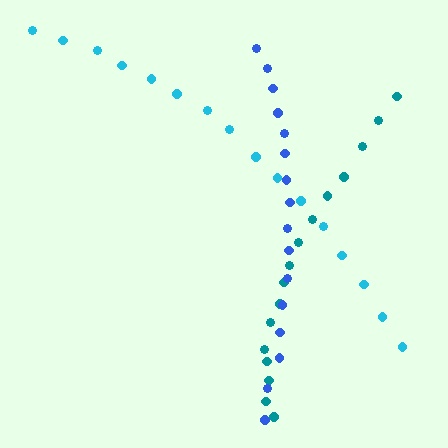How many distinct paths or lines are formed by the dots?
There are 3 distinct paths.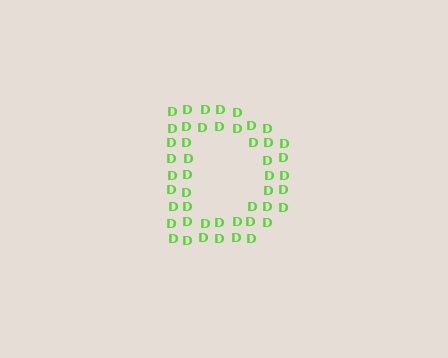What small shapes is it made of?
It is made of small letter D's.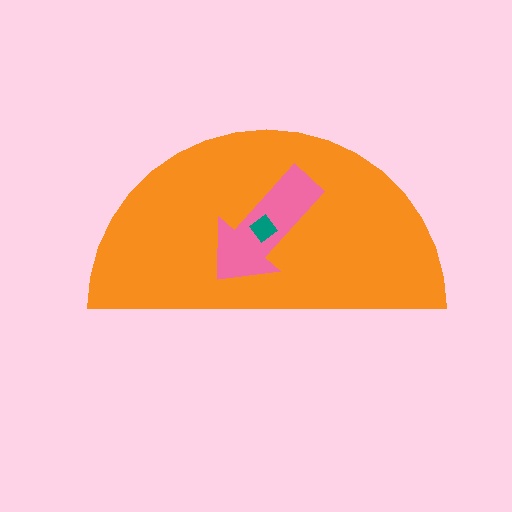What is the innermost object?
The teal diamond.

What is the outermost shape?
The orange semicircle.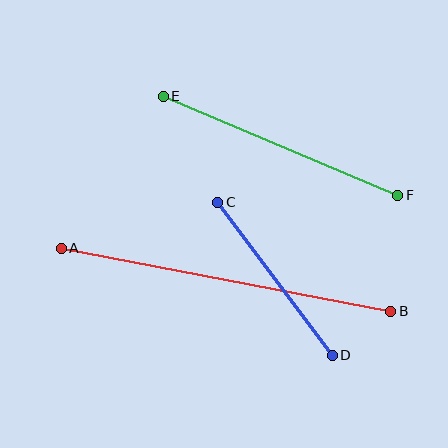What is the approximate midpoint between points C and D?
The midpoint is at approximately (275, 279) pixels.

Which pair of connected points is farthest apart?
Points A and B are farthest apart.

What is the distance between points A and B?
The distance is approximately 336 pixels.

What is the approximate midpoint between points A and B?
The midpoint is at approximately (226, 280) pixels.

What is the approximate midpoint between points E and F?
The midpoint is at approximately (280, 146) pixels.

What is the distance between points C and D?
The distance is approximately 191 pixels.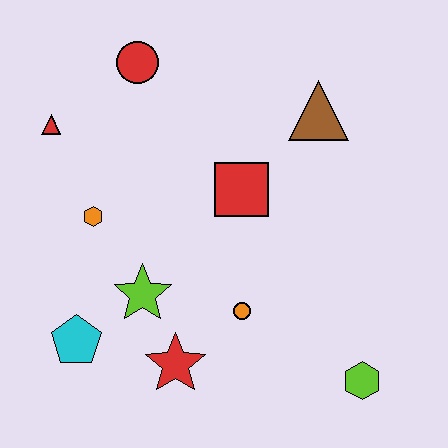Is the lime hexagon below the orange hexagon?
Yes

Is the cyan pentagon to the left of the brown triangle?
Yes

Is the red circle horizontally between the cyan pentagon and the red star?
Yes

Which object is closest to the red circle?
The red triangle is closest to the red circle.